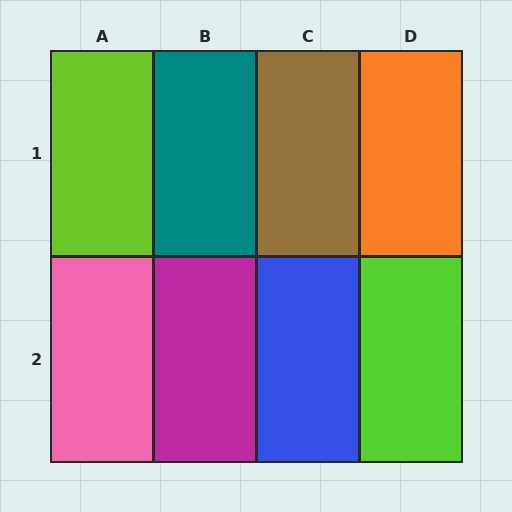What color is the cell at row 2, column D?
Lime.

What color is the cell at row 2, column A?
Pink.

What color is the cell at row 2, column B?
Magenta.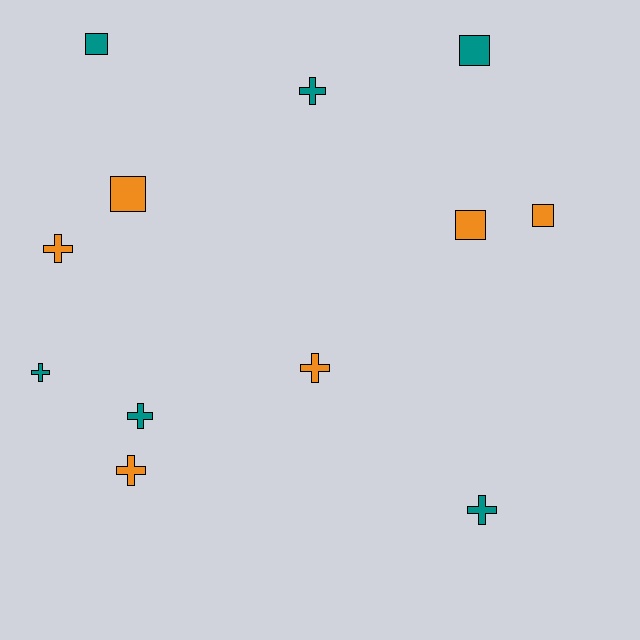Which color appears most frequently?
Orange, with 6 objects.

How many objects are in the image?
There are 12 objects.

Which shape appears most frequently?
Cross, with 7 objects.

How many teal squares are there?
There are 2 teal squares.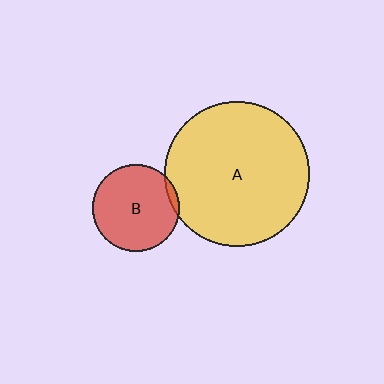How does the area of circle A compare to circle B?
Approximately 2.8 times.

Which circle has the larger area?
Circle A (yellow).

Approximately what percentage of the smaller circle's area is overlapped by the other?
Approximately 5%.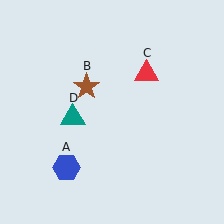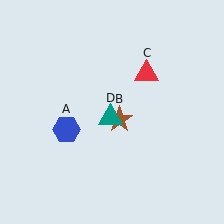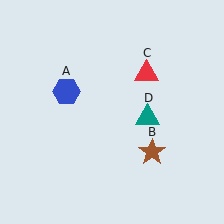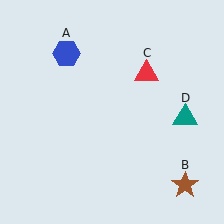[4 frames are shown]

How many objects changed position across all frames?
3 objects changed position: blue hexagon (object A), brown star (object B), teal triangle (object D).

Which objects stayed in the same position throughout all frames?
Red triangle (object C) remained stationary.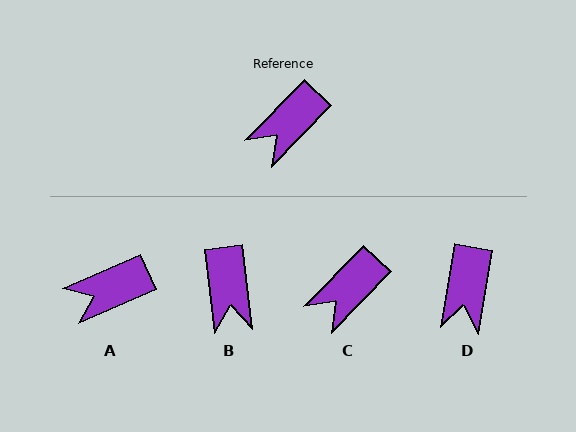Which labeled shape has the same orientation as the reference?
C.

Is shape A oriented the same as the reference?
No, it is off by about 22 degrees.